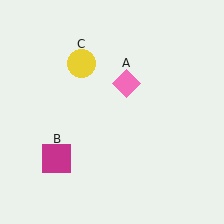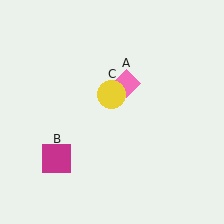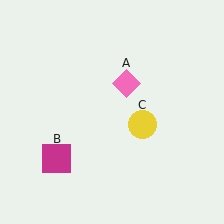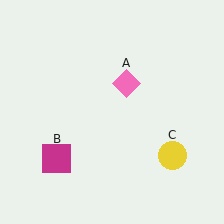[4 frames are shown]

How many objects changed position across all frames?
1 object changed position: yellow circle (object C).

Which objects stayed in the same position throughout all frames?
Pink diamond (object A) and magenta square (object B) remained stationary.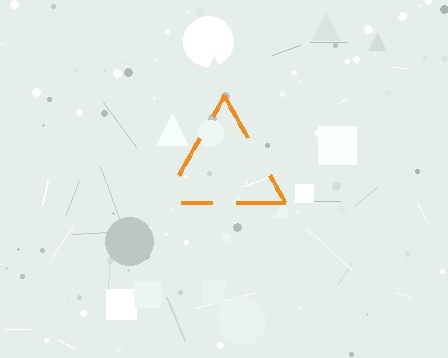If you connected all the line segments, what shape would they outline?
They would outline a triangle.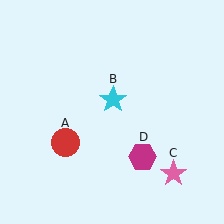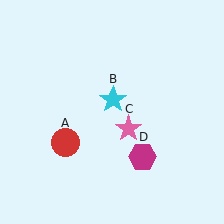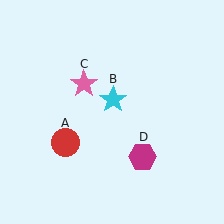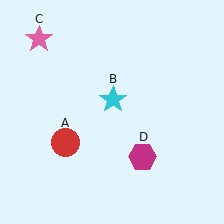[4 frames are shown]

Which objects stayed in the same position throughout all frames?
Red circle (object A) and cyan star (object B) and magenta hexagon (object D) remained stationary.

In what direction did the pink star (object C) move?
The pink star (object C) moved up and to the left.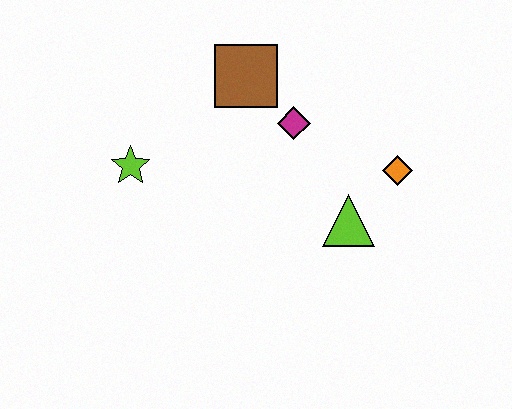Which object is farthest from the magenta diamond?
The lime star is farthest from the magenta diamond.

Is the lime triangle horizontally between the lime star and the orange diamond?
Yes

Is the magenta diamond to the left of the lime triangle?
Yes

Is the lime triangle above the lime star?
No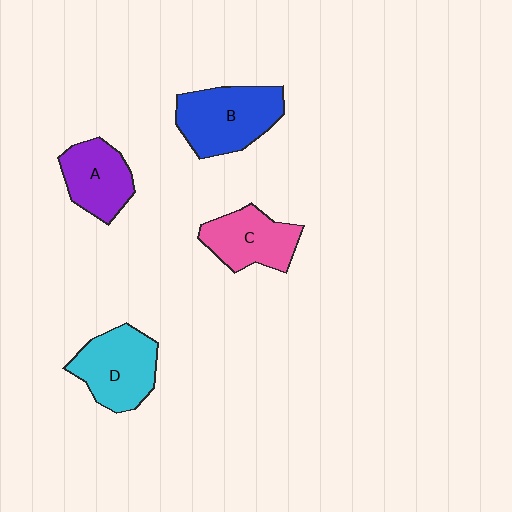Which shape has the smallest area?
Shape A (purple).